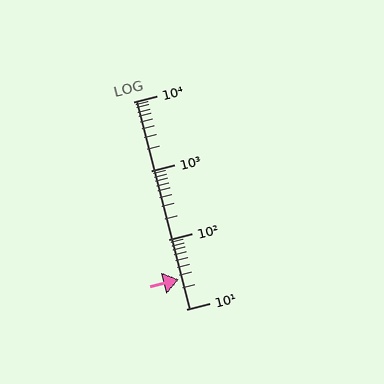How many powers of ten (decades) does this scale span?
The scale spans 3 decades, from 10 to 10000.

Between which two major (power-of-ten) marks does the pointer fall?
The pointer is between 10 and 100.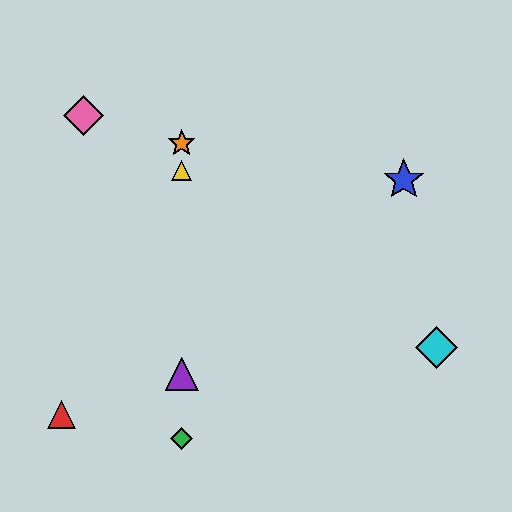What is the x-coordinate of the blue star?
The blue star is at x≈404.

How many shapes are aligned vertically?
4 shapes (the green diamond, the yellow triangle, the purple triangle, the orange star) are aligned vertically.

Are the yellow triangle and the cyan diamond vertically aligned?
No, the yellow triangle is at x≈182 and the cyan diamond is at x≈436.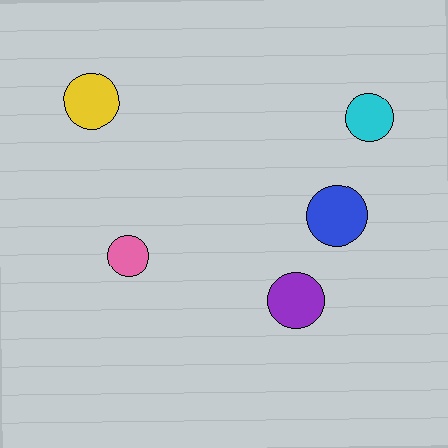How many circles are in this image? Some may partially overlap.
There are 5 circles.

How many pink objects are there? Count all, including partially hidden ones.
There is 1 pink object.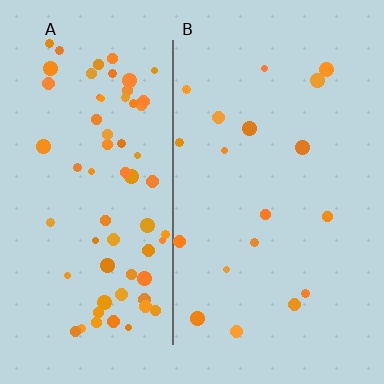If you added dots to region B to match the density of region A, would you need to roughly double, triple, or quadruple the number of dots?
Approximately quadruple.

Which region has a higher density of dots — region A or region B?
A (the left).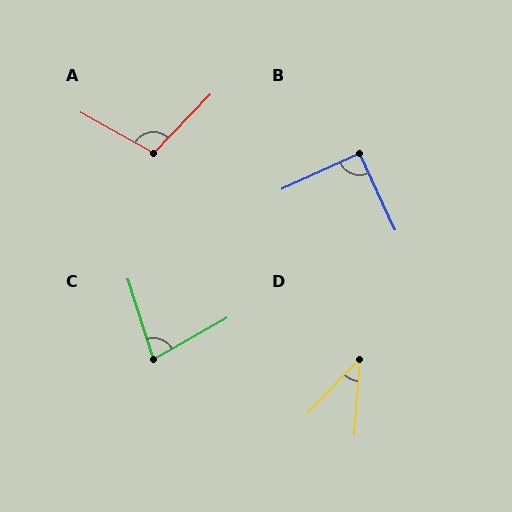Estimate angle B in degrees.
Approximately 90 degrees.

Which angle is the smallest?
D, at approximately 40 degrees.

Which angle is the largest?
A, at approximately 105 degrees.